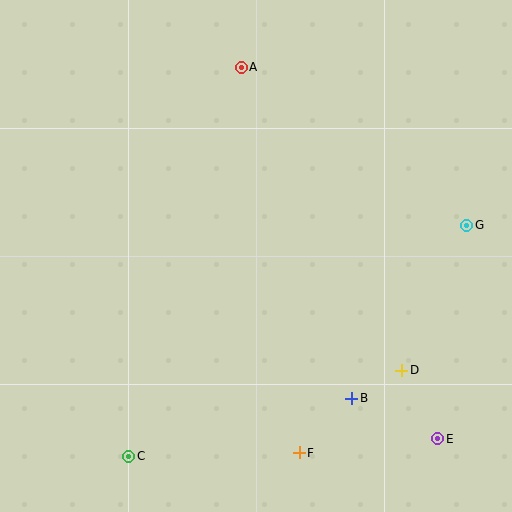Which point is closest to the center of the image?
Point B at (352, 398) is closest to the center.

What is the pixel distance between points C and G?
The distance between C and G is 410 pixels.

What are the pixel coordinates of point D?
Point D is at (402, 370).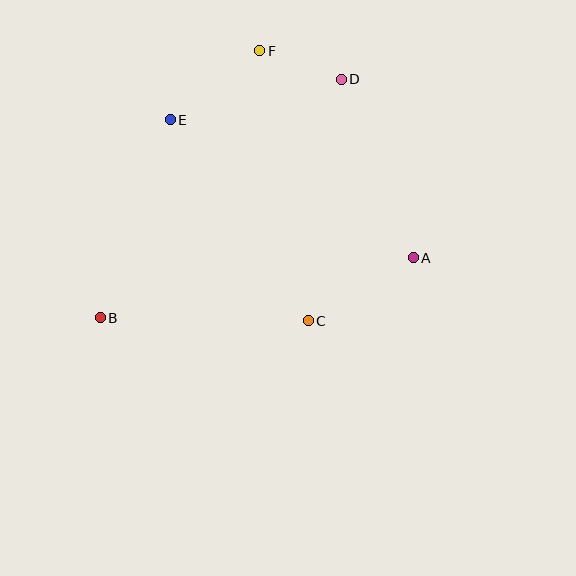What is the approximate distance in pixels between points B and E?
The distance between B and E is approximately 210 pixels.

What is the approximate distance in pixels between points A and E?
The distance between A and E is approximately 279 pixels.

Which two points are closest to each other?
Points D and F are closest to each other.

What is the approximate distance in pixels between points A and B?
The distance between A and B is approximately 319 pixels.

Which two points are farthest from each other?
Points B and D are farthest from each other.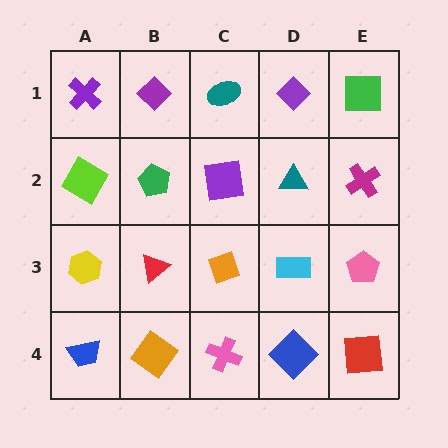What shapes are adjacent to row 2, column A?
A purple cross (row 1, column A), a yellow hexagon (row 3, column A), a green pentagon (row 2, column B).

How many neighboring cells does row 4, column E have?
2.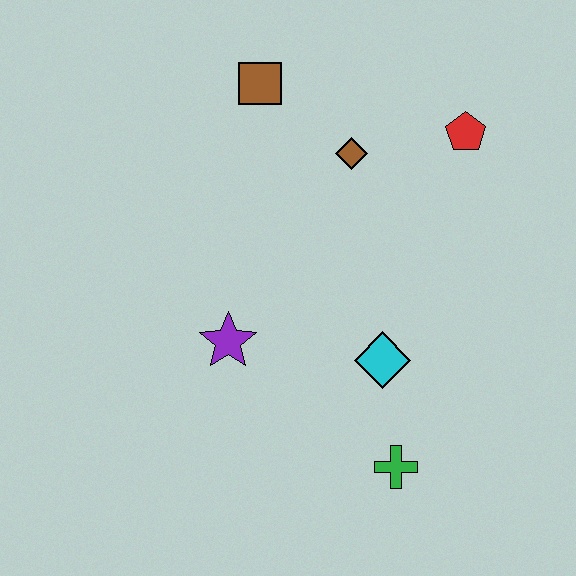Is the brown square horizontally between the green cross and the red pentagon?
No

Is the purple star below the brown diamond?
Yes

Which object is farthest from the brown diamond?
The green cross is farthest from the brown diamond.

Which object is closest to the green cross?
The cyan diamond is closest to the green cross.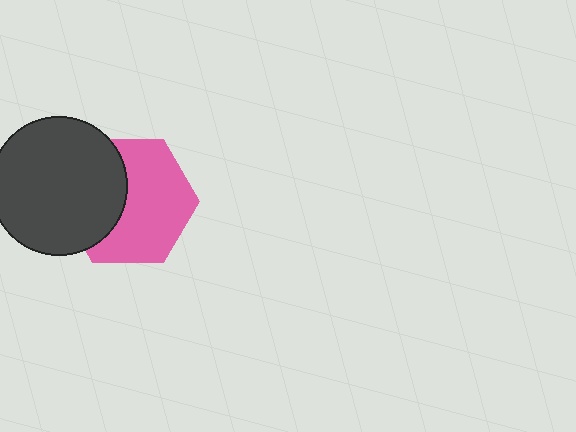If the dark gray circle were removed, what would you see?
You would see the complete pink hexagon.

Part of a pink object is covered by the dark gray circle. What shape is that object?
It is a hexagon.